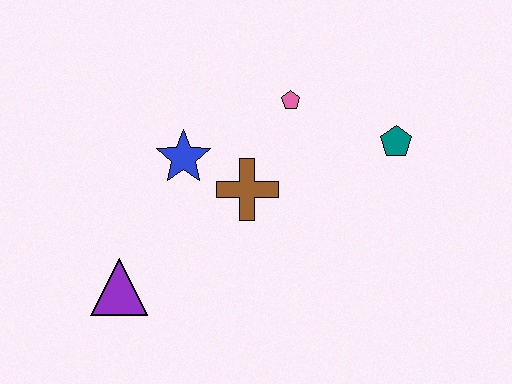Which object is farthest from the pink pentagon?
The purple triangle is farthest from the pink pentagon.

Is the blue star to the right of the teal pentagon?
No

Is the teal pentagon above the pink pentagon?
No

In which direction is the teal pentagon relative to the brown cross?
The teal pentagon is to the right of the brown cross.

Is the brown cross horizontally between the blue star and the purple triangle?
No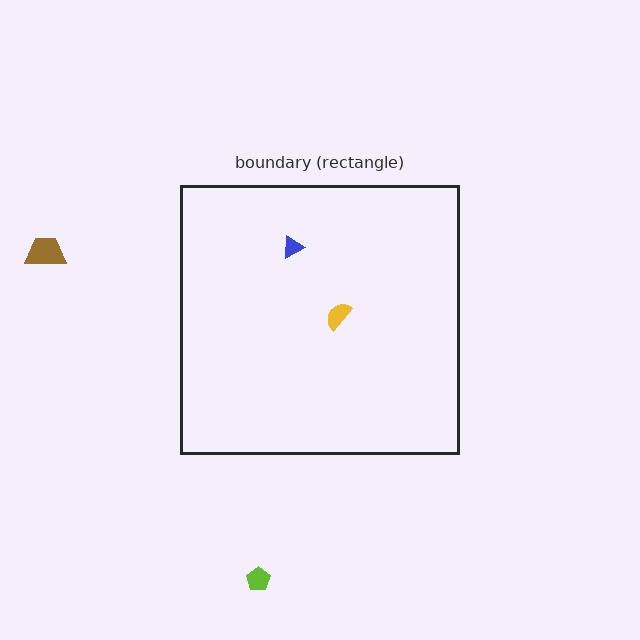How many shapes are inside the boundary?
2 inside, 2 outside.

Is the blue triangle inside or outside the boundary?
Inside.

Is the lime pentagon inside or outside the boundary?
Outside.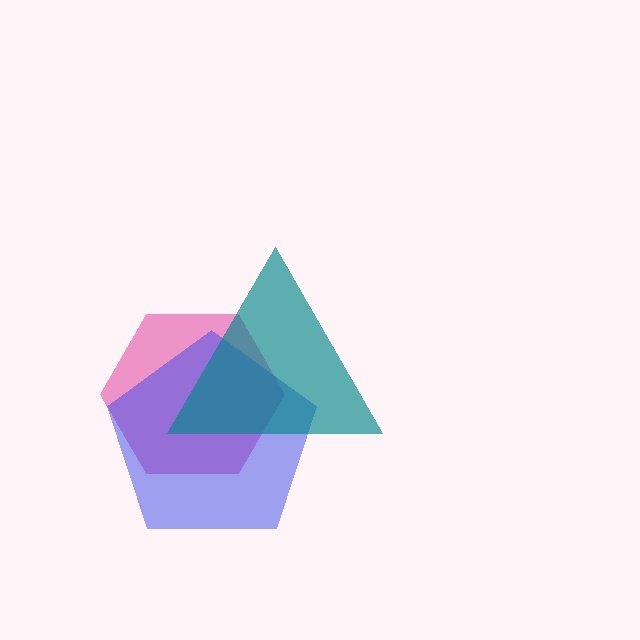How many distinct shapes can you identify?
There are 3 distinct shapes: a pink hexagon, a blue pentagon, a teal triangle.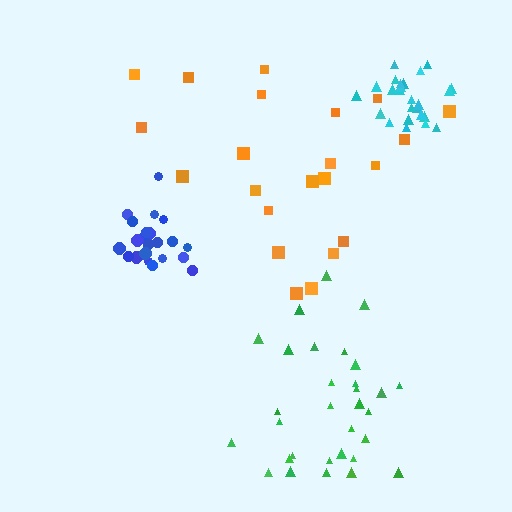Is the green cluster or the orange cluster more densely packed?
Green.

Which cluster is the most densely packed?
Cyan.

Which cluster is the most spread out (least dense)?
Orange.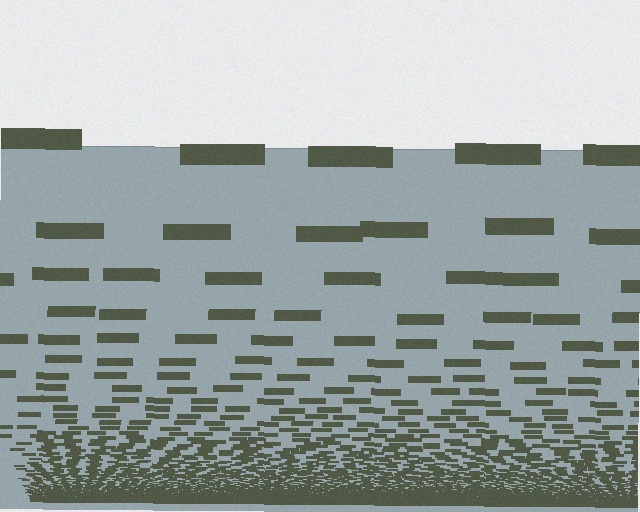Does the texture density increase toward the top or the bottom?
Density increases toward the bottom.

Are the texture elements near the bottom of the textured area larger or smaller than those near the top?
Smaller. The gradient is inverted — elements near the bottom are smaller and denser.